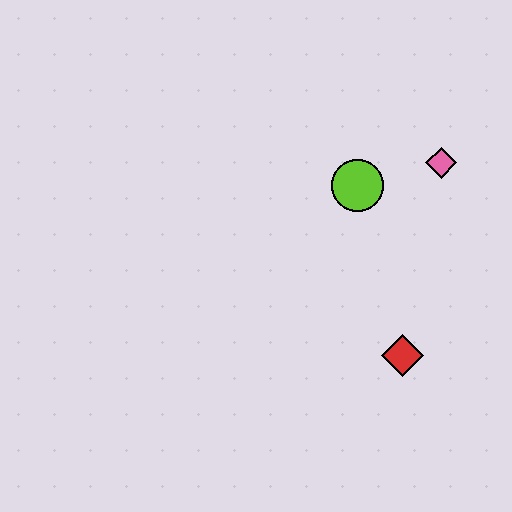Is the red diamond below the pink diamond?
Yes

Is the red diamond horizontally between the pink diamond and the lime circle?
Yes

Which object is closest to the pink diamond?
The lime circle is closest to the pink diamond.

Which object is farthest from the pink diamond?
The red diamond is farthest from the pink diamond.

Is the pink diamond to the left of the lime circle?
No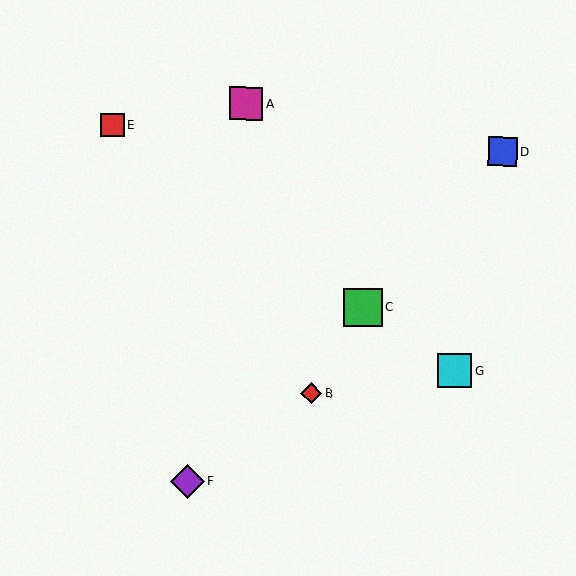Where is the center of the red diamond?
The center of the red diamond is at (311, 393).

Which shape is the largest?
The green square (labeled C) is the largest.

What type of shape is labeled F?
Shape F is a purple diamond.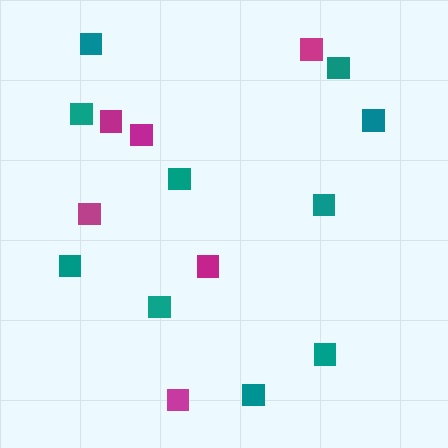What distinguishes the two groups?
There are 2 groups: one group of teal squares (10) and one group of magenta squares (6).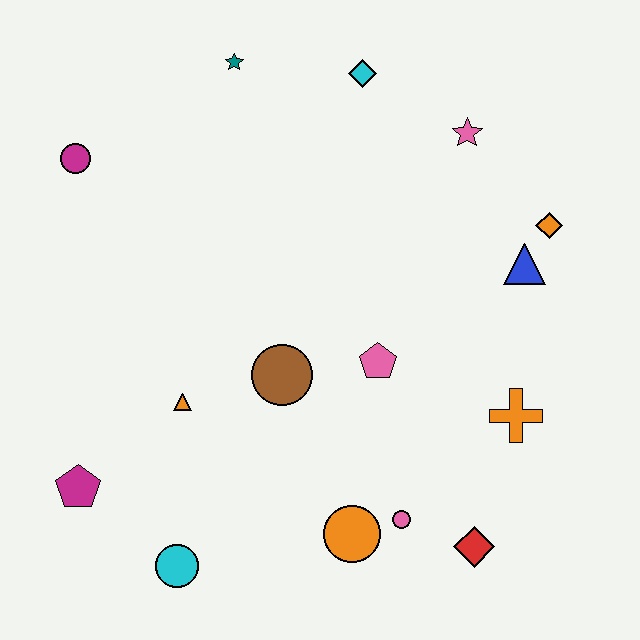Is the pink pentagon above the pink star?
No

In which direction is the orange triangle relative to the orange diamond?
The orange triangle is to the left of the orange diamond.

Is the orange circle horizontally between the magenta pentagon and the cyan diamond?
Yes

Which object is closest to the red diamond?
The pink circle is closest to the red diamond.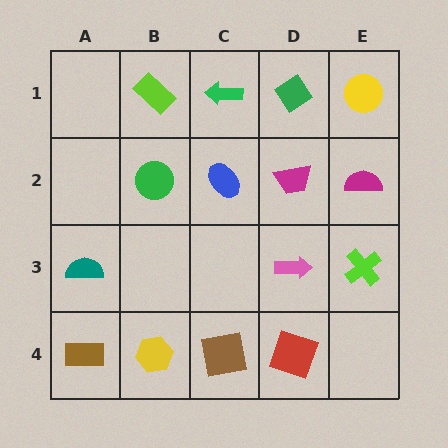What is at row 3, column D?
A pink arrow.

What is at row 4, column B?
A yellow hexagon.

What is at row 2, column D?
A magenta trapezoid.